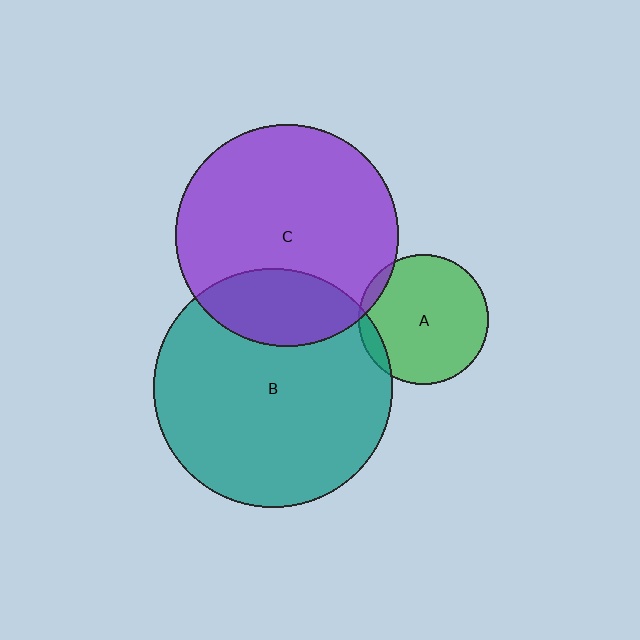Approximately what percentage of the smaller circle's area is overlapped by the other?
Approximately 5%.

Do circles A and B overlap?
Yes.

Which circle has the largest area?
Circle B (teal).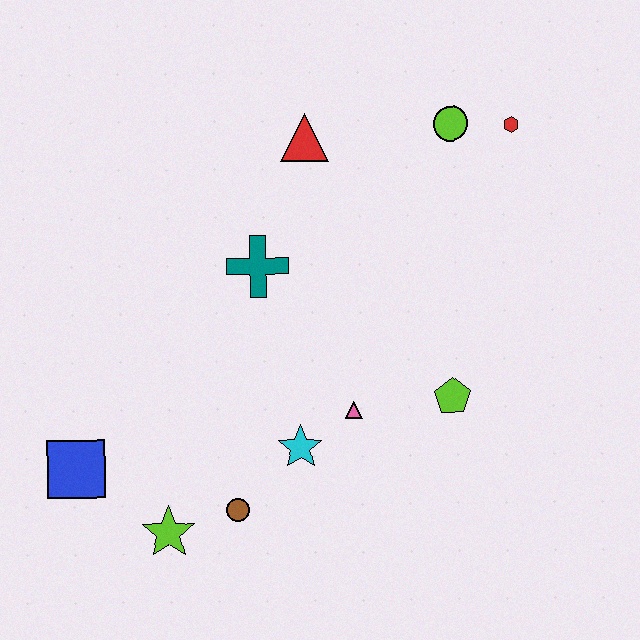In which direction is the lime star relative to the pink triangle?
The lime star is to the left of the pink triangle.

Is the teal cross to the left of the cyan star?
Yes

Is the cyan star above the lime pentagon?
No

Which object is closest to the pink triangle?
The cyan star is closest to the pink triangle.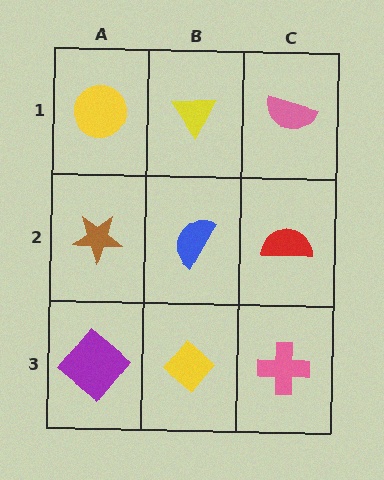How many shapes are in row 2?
3 shapes.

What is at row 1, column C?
A pink semicircle.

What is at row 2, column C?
A red semicircle.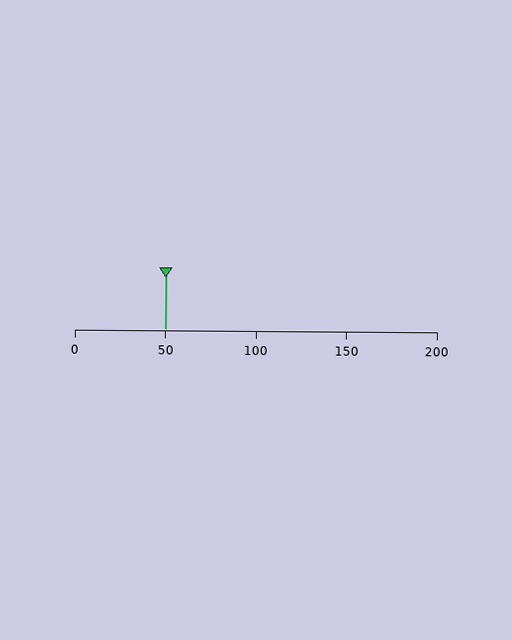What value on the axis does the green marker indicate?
The marker indicates approximately 50.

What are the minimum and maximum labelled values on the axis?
The axis runs from 0 to 200.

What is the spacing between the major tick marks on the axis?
The major ticks are spaced 50 apart.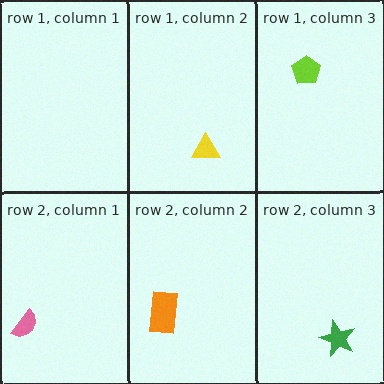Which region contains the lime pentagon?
The row 1, column 3 region.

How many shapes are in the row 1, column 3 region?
1.